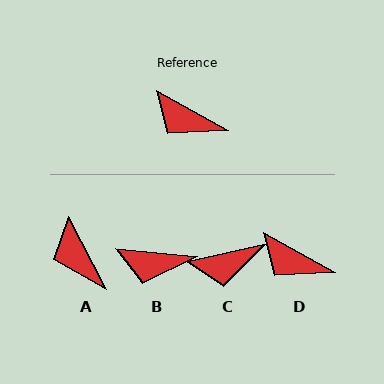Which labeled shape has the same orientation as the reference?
D.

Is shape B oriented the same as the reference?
No, it is off by about 23 degrees.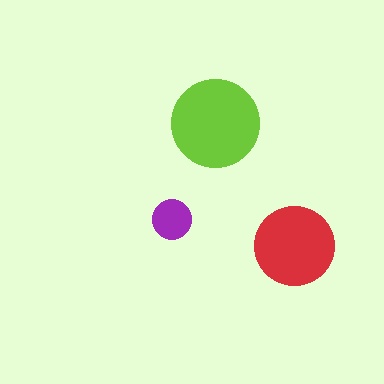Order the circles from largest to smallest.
the lime one, the red one, the purple one.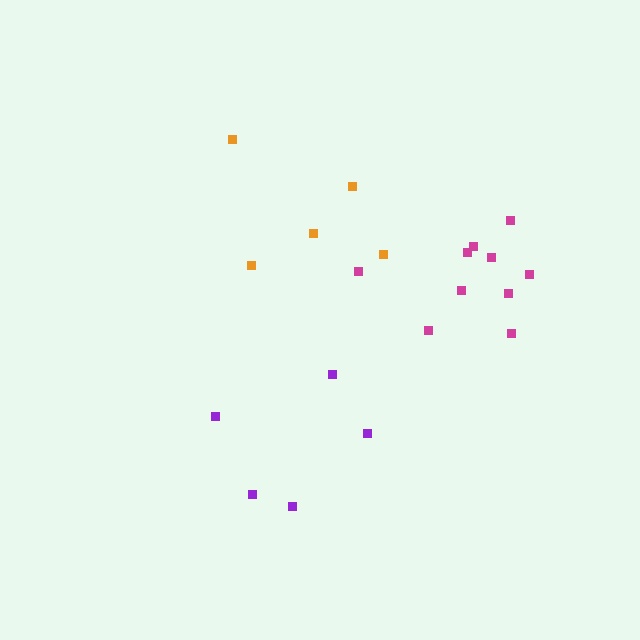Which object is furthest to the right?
The magenta cluster is rightmost.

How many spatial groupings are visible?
There are 3 spatial groupings.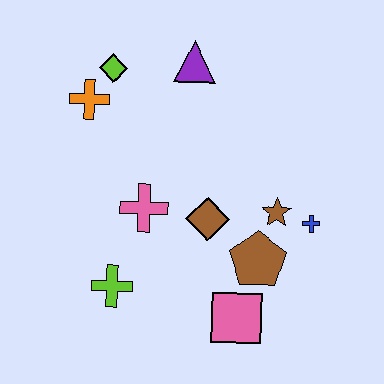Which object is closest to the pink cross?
The brown diamond is closest to the pink cross.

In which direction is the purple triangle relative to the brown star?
The purple triangle is above the brown star.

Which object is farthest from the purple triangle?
The pink square is farthest from the purple triangle.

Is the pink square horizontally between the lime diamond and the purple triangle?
No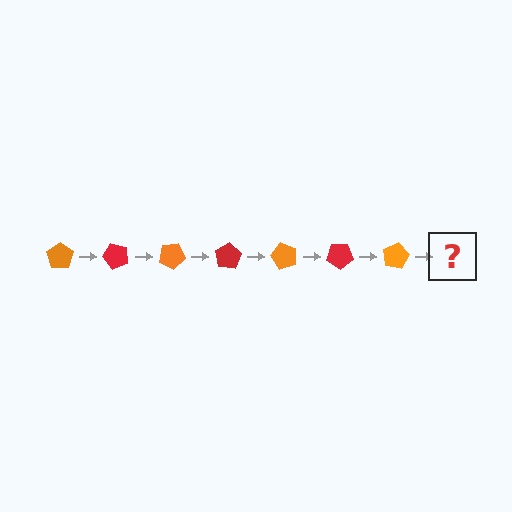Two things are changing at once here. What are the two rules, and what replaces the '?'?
The two rules are that it rotates 50 degrees each step and the color cycles through orange and red. The '?' should be a red pentagon, rotated 350 degrees from the start.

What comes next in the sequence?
The next element should be a red pentagon, rotated 350 degrees from the start.